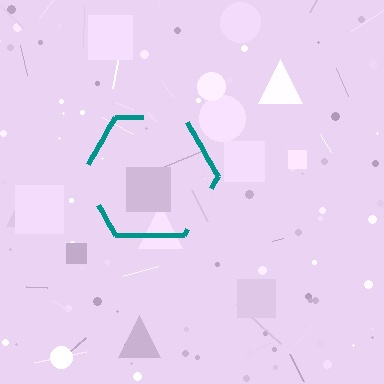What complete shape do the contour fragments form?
The contour fragments form a hexagon.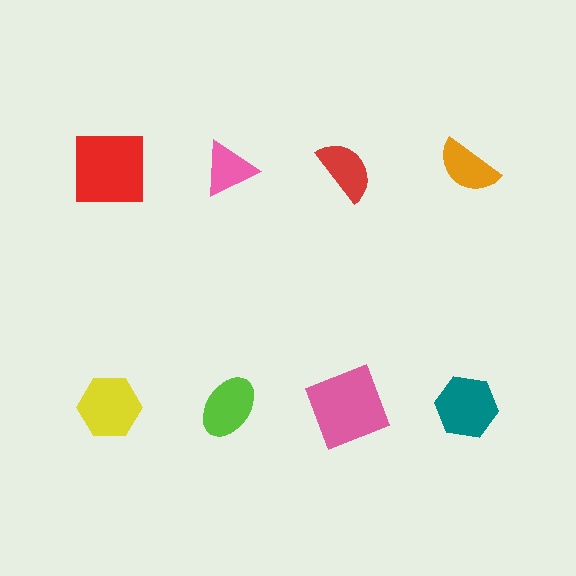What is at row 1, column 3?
A red semicircle.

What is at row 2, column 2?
A lime ellipse.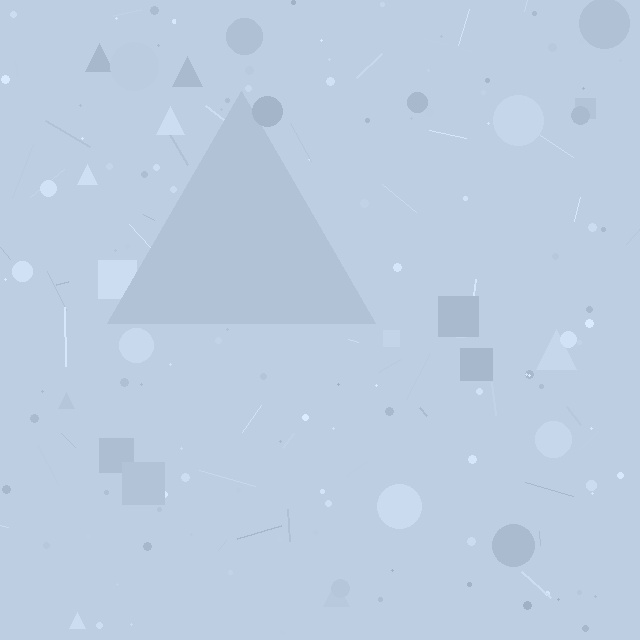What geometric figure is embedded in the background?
A triangle is embedded in the background.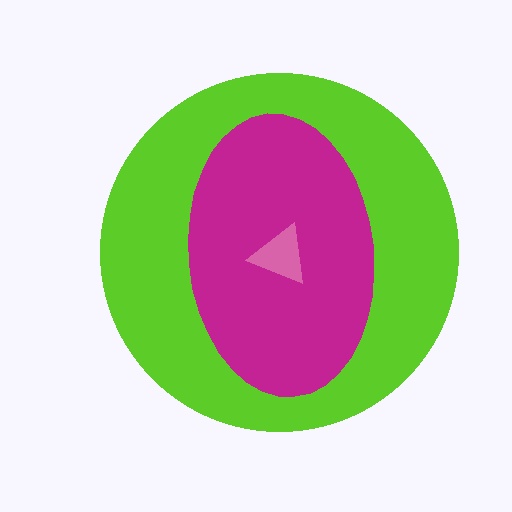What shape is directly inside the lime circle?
The magenta ellipse.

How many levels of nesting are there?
3.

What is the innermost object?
The pink triangle.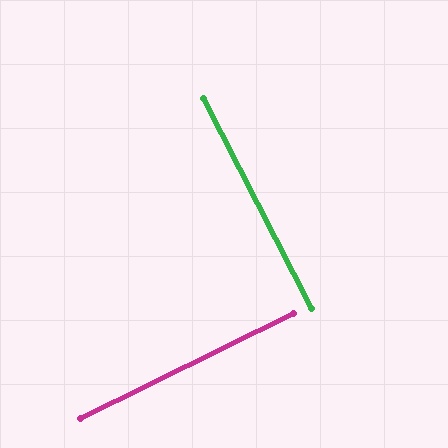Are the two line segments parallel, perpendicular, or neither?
Perpendicular — they meet at approximately 89°.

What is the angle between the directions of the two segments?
Approximately 89 degrees.